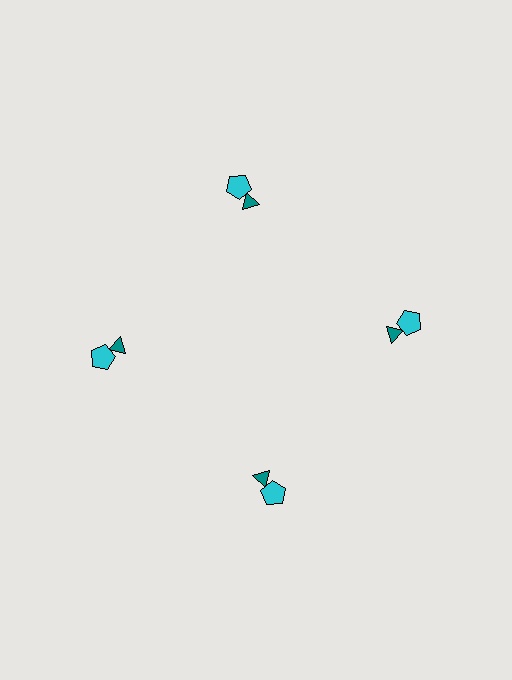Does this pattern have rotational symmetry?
Yes, this pattern has 4-fold rotational symmetry. It looks the same after rotating 90 degrees around the center.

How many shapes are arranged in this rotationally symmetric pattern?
There are 8 shapes, arranged in 4 groups of 2.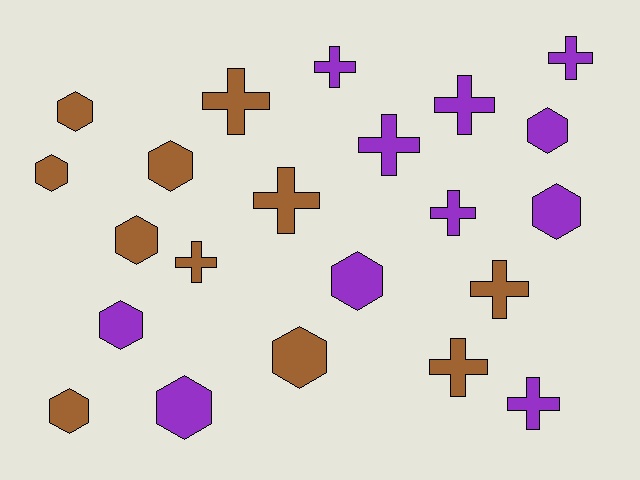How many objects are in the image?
There are 22 objects.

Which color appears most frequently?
Brown, with 11 objects.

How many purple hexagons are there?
There are 5 purple hexagons.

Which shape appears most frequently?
Cross, with 11 objects.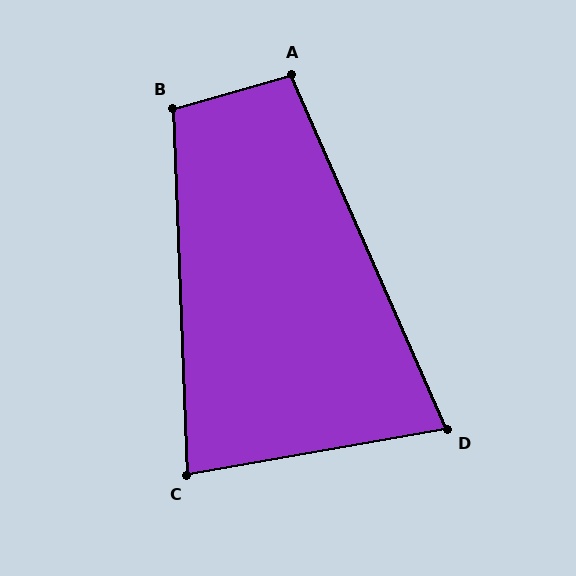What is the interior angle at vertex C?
Approximately 82 degrees (acute).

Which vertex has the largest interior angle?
B, at approximately 104 degrees.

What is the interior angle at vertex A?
Approximately 98 degrees (obtuse).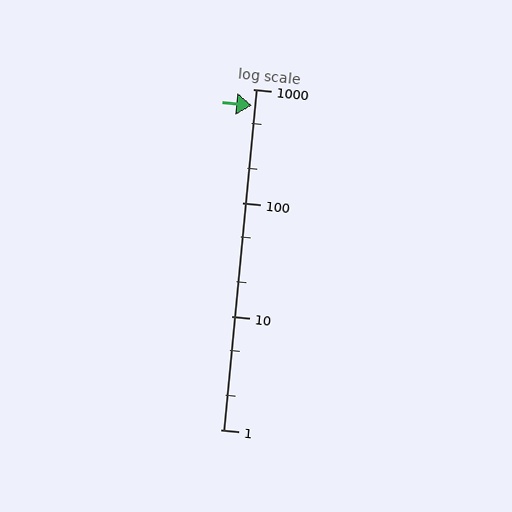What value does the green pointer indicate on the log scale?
The pointer indicates approximately 710.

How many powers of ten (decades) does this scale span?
The scale spans 3 decades, from 1 to 1000.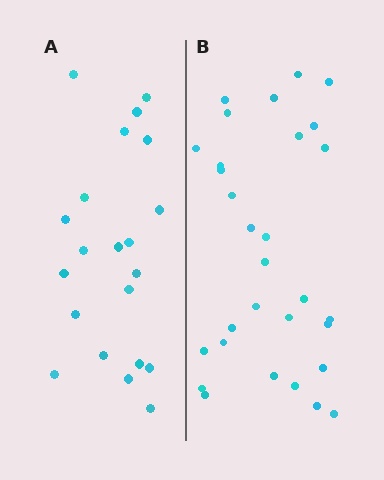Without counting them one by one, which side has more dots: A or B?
Region B (the right region) has more dots.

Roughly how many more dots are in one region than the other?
Region B has roughly 8 or so more dots than region A.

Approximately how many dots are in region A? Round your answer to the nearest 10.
About 20 dots. (The exact count is 21, which rounds to 20.)